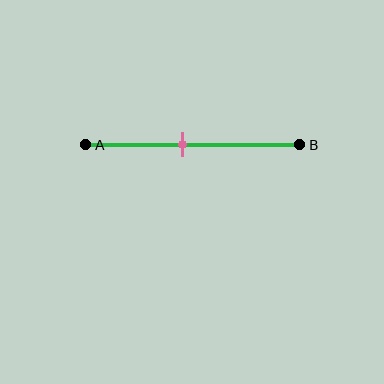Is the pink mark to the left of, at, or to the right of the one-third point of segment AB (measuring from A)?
The pink mark is to the right of the one-third point of segment AB.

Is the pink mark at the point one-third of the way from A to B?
No, the mark is at about 45% from A, not at the 33% one-third point.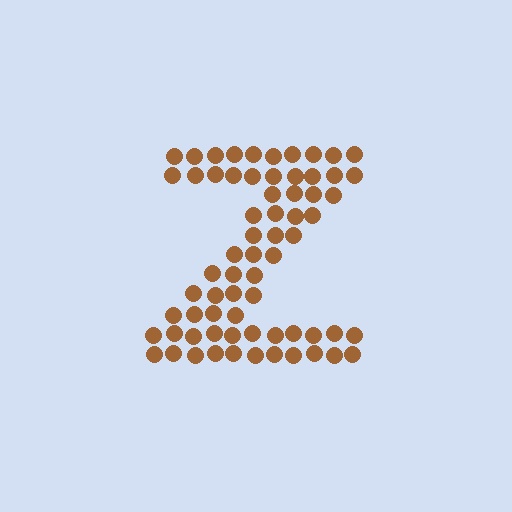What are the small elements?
The small elements are circles.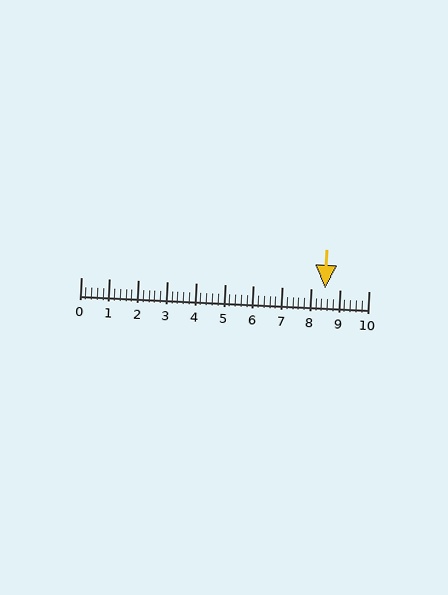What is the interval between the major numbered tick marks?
The major tick marks are spaced 1 units apart.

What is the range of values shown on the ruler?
The ruler shows values from 0 to 10.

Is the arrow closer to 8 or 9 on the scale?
The arrow is closer to 9.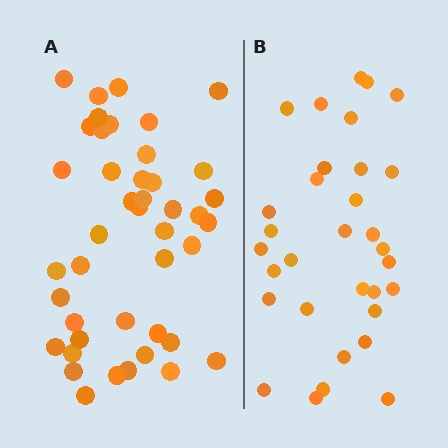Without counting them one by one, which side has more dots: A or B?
Region A (the left region) has more dots.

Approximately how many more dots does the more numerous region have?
Region A has roughly 12 or so more dots than region B.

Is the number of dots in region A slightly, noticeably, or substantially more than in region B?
Region A has noticeably more, but not dramatically so. The ratio is roughly 1.3 to 1.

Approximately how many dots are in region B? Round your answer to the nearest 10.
About 30 dots. (The exact count is 32, which rounds to 30.)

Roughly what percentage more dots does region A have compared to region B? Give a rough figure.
About 35% more.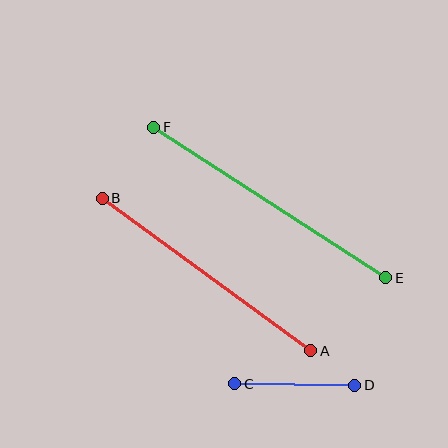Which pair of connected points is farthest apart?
Points E and F are farthest apart.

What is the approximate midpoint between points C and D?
The midpoint is at approximately (295, 385) pixels.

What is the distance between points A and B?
The distance is approximately 258 pixels.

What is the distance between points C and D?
The distance is approximately 120 pixels.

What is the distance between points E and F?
The distance is approximately 276 pixels.